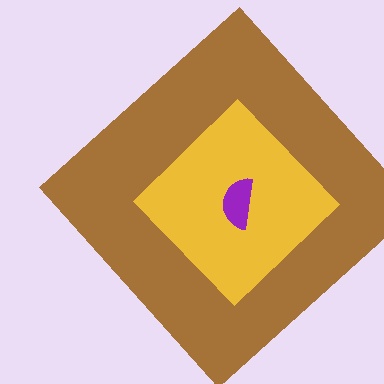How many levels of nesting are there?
3.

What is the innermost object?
The purple semicircle.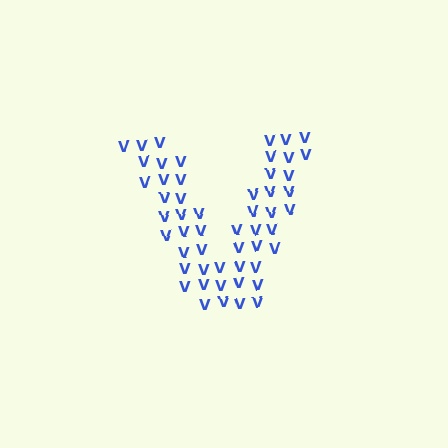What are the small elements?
The small elements are letter V's.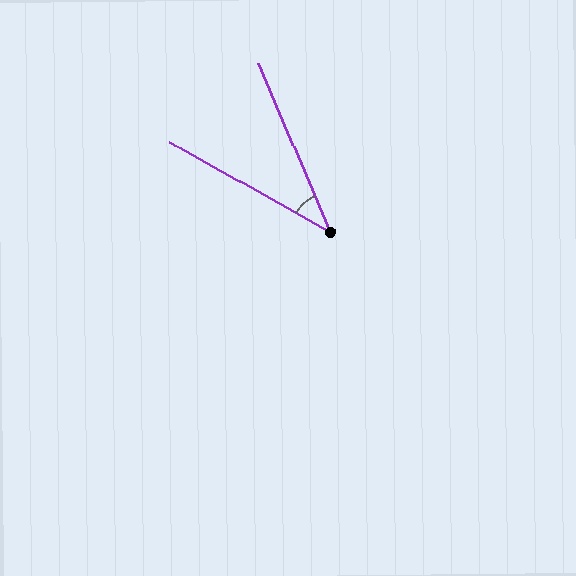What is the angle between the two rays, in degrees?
Approximately 38 degrees.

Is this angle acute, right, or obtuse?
It is acute.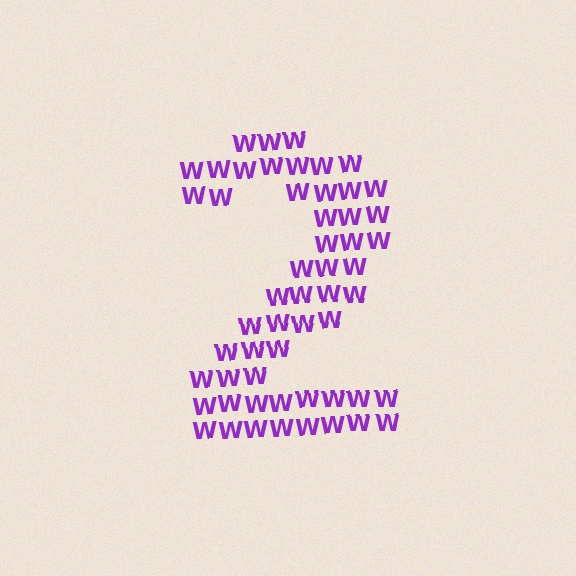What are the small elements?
The small elements are letter W's.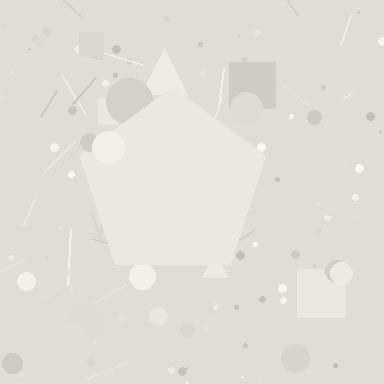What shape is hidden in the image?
A pentagon is hidden in the image.